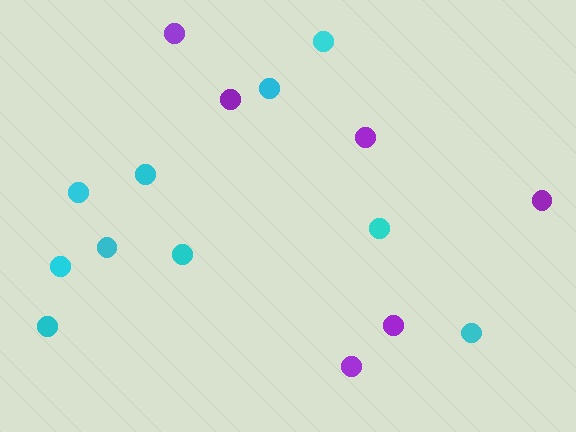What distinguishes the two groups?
There are 2 groups: one group of cyan circles (10) and one group of purple circles (6).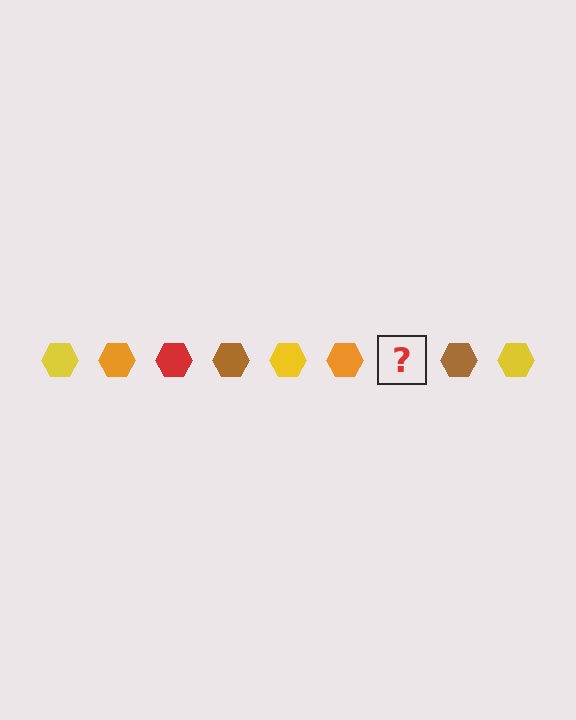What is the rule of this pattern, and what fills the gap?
The rule is that the pattern cycles through yellow, orange, red, brown hexagons. The gap should be filled with a red hexagon.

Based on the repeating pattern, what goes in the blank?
The blank should be a red hexagon.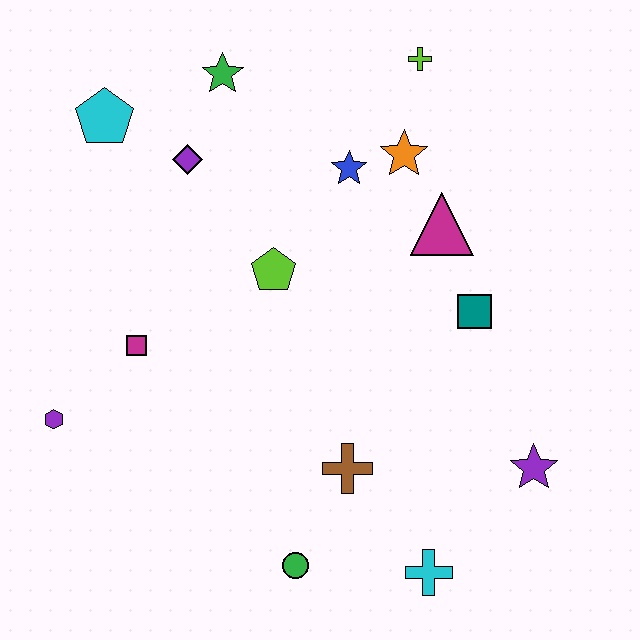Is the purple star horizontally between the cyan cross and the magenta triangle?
No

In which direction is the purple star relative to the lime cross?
The purple star is below the lime cross.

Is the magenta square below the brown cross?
No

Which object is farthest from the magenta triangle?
The purple hexagon is farthest from the magenta triangle.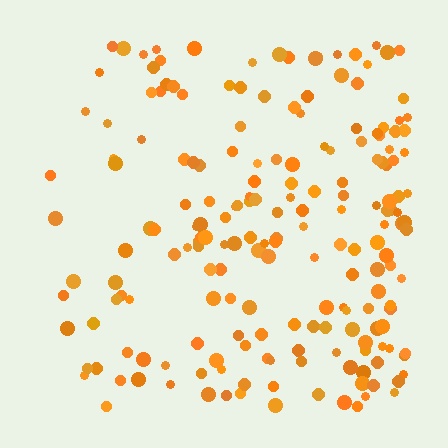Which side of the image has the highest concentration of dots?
The right.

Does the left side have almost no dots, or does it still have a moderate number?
Still a moderate number, just noticeably fewer than the right.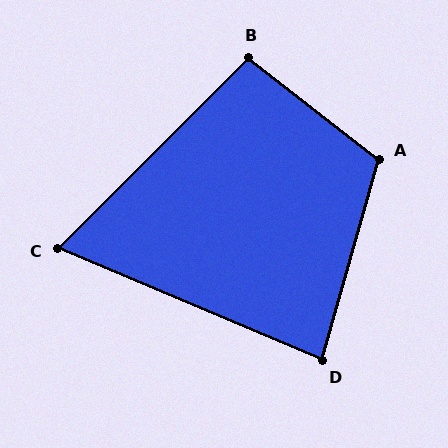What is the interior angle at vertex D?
Approximately 83 degrees (acute).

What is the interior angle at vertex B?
Approximately 97 degrees (obtuse).